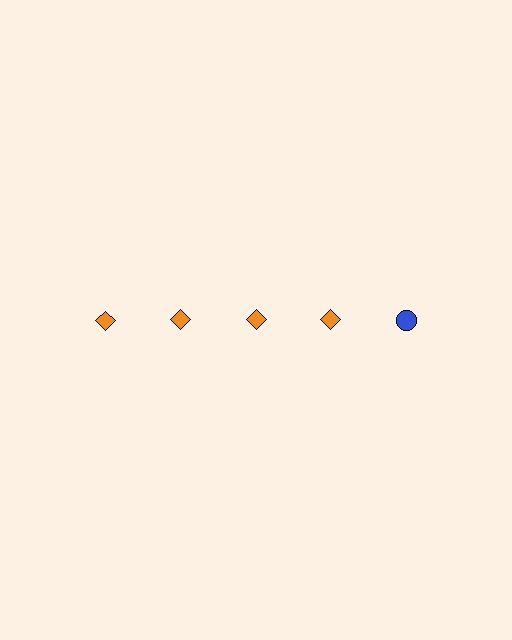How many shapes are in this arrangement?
There are 5 shapes arranged in a grid pattern.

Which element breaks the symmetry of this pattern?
The blue circle in the top row, rightmost column breaks the symmetry. All other shapes are orange diamonds.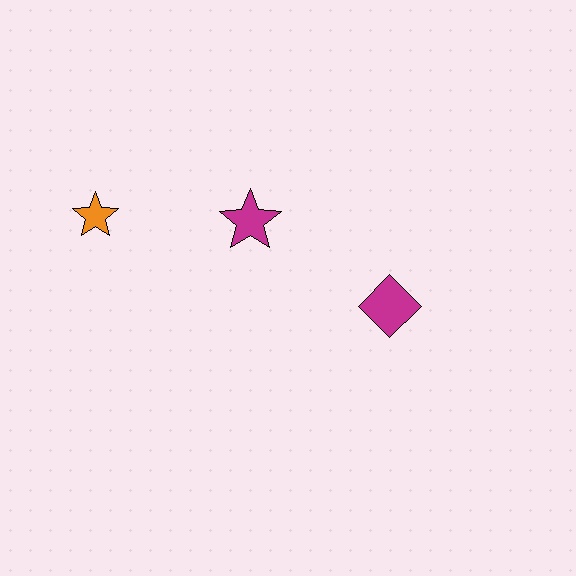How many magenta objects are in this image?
There are 2 magenta objects.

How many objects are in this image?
There are 3 objects.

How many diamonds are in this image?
There is 1 diamond.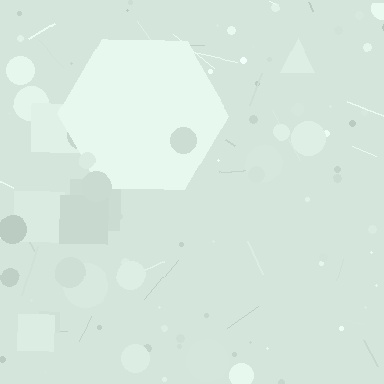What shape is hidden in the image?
A hexagon is hidden in the image.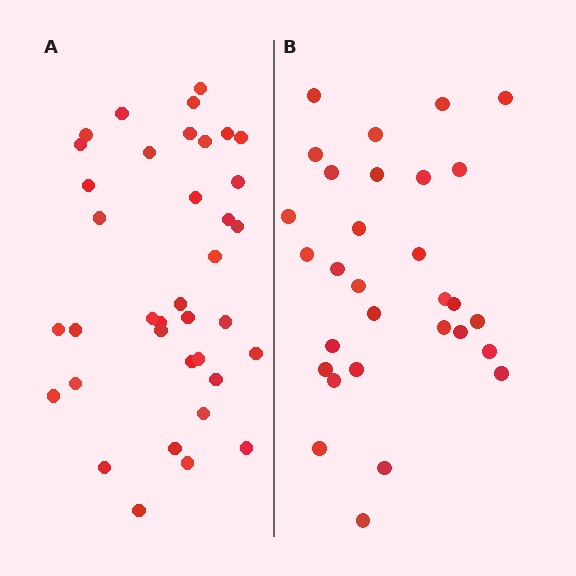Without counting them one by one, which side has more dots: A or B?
Region A (the left region) has more dots.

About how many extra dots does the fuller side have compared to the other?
Region A has roughly 8 or so more dots than region B.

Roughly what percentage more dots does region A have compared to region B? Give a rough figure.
About 25% more.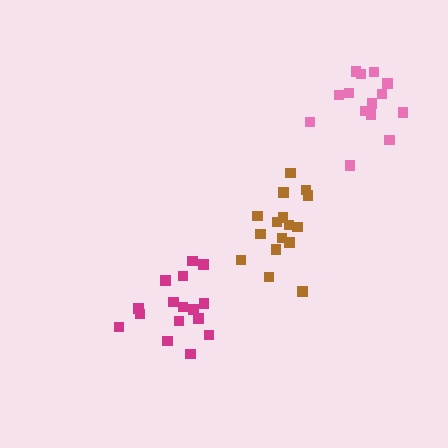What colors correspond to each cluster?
The clusters are colored: pink, brown, magenta.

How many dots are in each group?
Group 1: 14 dots, Group 2: 16 dots, Group 3: 16 dots (46 total).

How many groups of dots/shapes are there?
There are 3 groups.